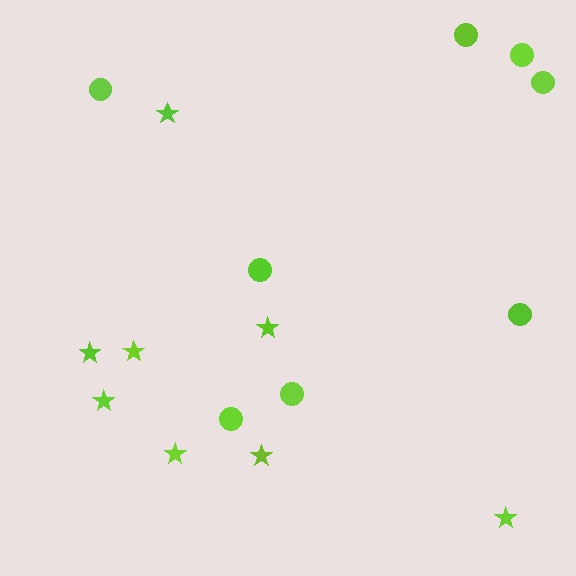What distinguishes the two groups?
There are 2 groups: one group of stars (8) and one group of circles (8).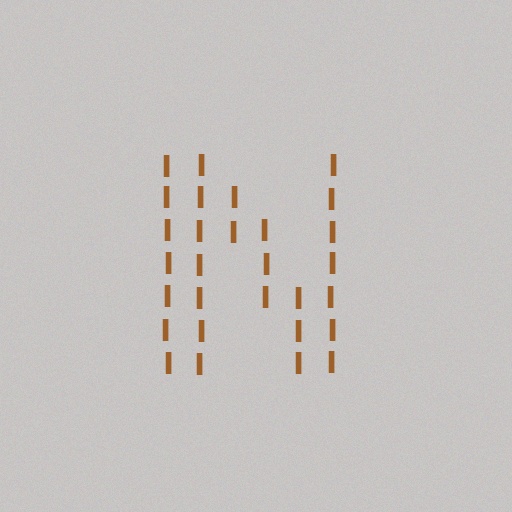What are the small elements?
The small elements are letter I's.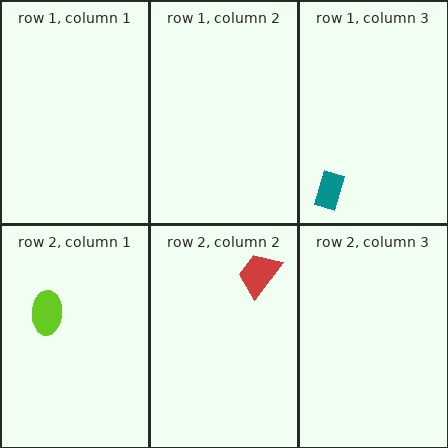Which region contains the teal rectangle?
The row 1, column 3 region.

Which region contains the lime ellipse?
The row 2, column 1 region.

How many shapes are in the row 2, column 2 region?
1.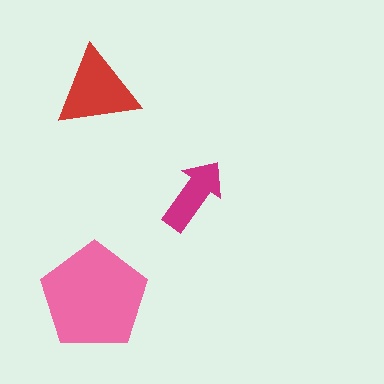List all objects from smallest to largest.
The magenta arrow, the red triangle, the pink pentagon.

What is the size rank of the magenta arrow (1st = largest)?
3rd.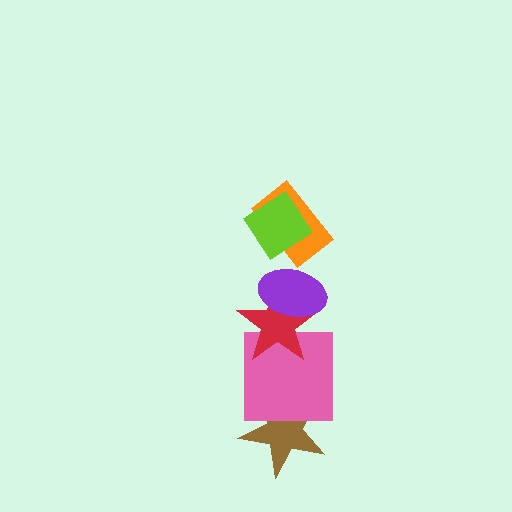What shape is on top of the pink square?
The red star is on top of the pink square.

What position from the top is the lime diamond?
The lime diamond is 1st from the top.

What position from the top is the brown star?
The brown star is 6th from the top.